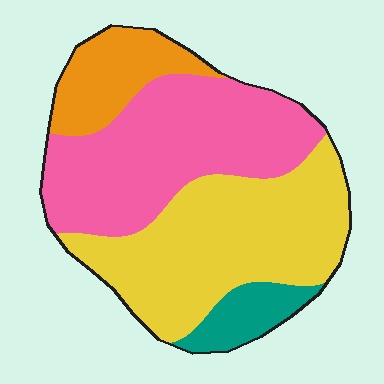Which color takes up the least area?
Teal, at roughly 10%.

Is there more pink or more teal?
Pink.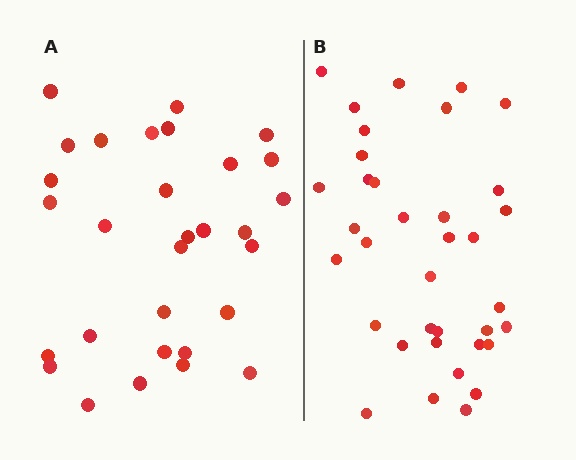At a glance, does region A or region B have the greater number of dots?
Region B (the right region) has more dots.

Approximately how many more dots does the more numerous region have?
Region B has about 6 more dots than region A.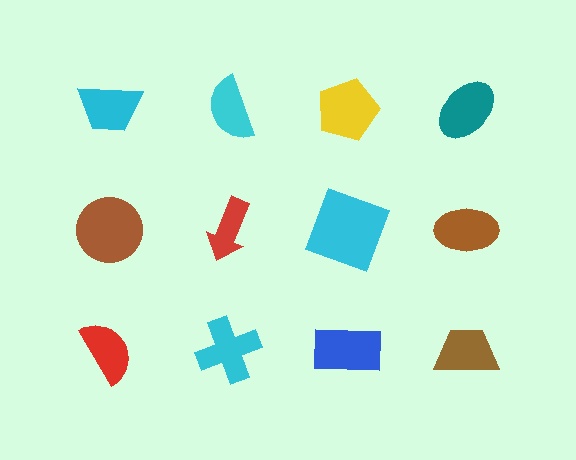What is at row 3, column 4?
A brown trapezoid.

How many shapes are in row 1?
4 shapes.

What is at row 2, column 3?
A cyan square.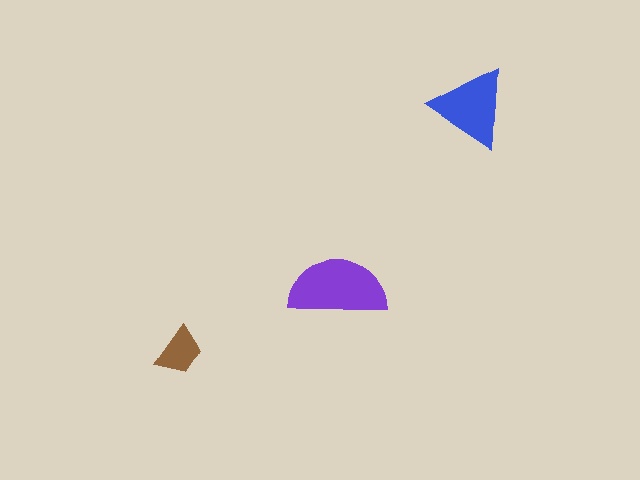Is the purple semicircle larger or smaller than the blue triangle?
Larger.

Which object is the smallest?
The brown trapezoid.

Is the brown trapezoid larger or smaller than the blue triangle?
Smaller.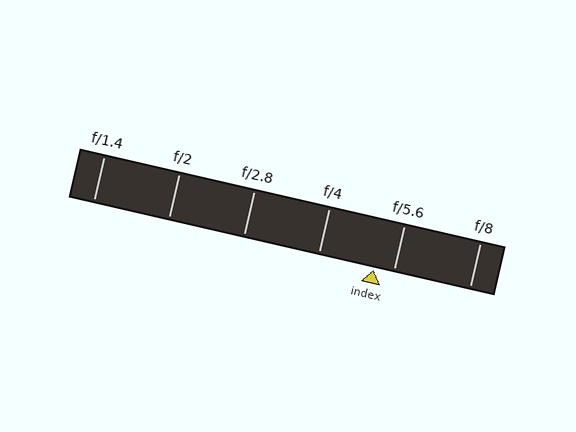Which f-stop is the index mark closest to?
The index mark is closest to f/5.6.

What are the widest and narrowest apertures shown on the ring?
The widest aperture shown is f/1.4 and the narrowest is f/8.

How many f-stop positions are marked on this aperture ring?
There are 6 f-stop positions marked.